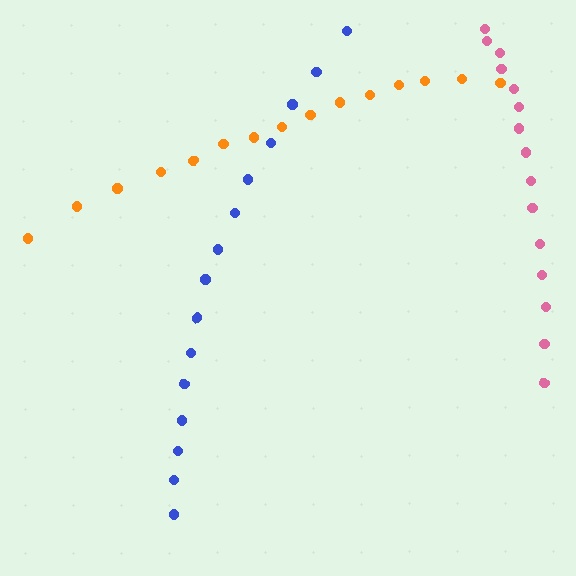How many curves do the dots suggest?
There are 3 distinct paths.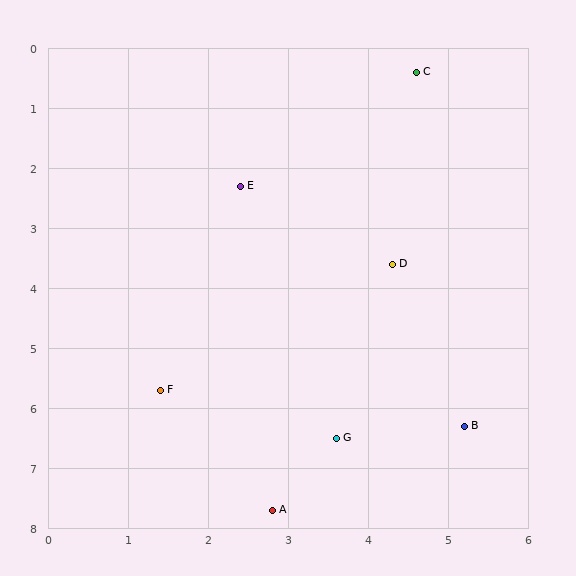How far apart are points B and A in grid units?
Points B and A are about 2.8 grid units apart.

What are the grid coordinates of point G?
Point G is at approximately (3.6, 6.5).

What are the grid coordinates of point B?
Point B is at approximately (5.2, 6.3).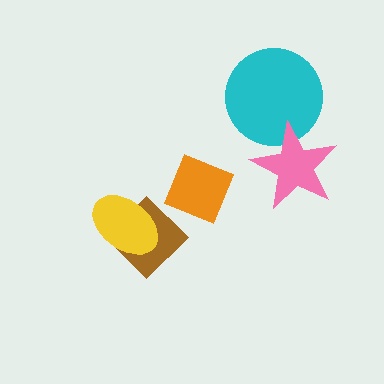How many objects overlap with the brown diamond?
2 objects overlap with the brown diamond.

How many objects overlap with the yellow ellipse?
1 object overlaps with the yellow ellipse.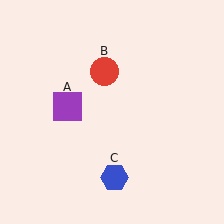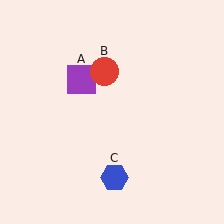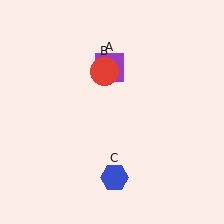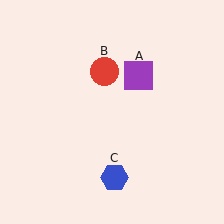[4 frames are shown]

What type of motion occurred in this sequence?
The purple square (object A) rotated clockwise around the center of the scene.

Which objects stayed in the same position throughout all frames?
Red circle (object B) and blue hexagon (object C) remained stationary.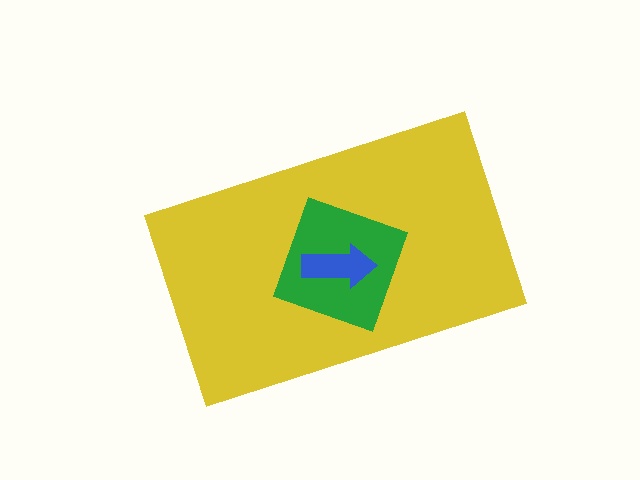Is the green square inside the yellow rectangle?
Yes.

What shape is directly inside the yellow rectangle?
The green square.